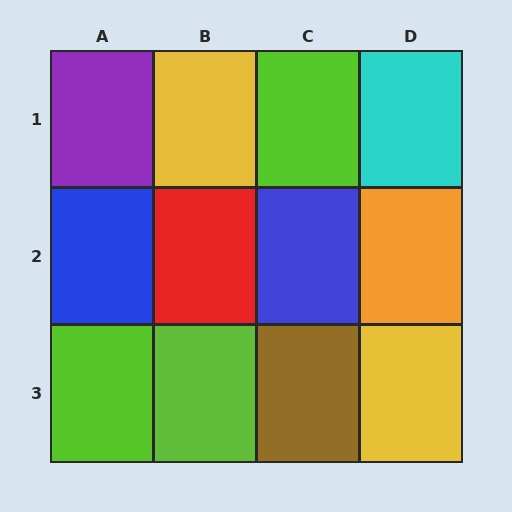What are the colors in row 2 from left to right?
Blue, red, blue, orange.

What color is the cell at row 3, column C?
Brown.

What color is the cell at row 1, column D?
Cyan.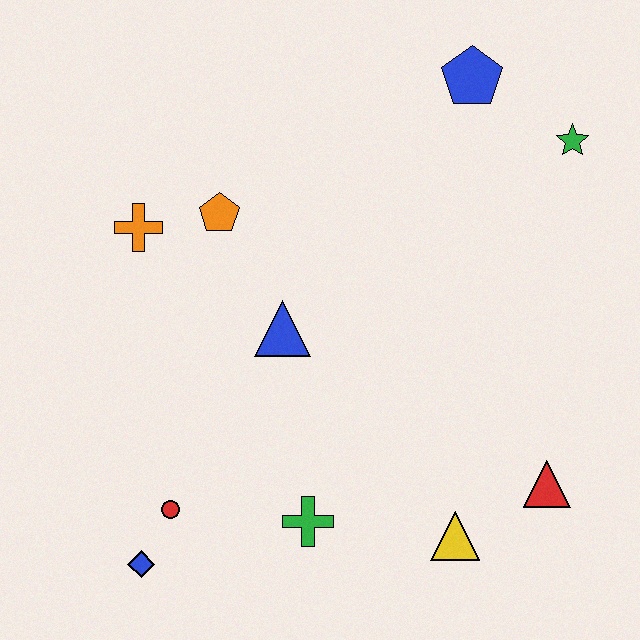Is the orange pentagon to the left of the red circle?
No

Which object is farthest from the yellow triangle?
The blue pentagon is farthest from the yellow triangle.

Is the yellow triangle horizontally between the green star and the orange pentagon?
Yes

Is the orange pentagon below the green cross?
No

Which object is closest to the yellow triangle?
The red triangle is closest to the yellow triangle.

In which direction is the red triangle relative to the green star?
The red triangle is below the green star.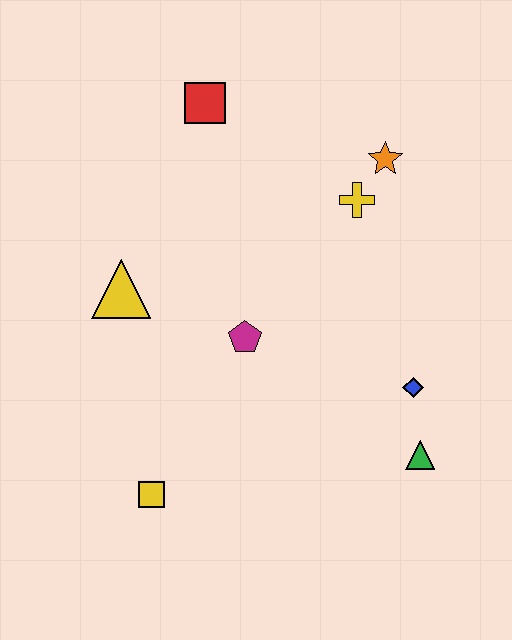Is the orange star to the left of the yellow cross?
No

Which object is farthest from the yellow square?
The orange star is farthest from the yellow square.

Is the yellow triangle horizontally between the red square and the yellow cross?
No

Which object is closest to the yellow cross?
The orange star is closest to the yellow cross.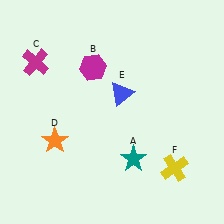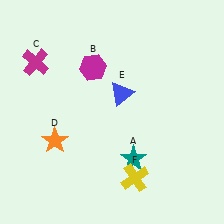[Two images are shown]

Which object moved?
The yellow cross (F) moved left.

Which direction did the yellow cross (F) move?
The yellow cross (F) moved left.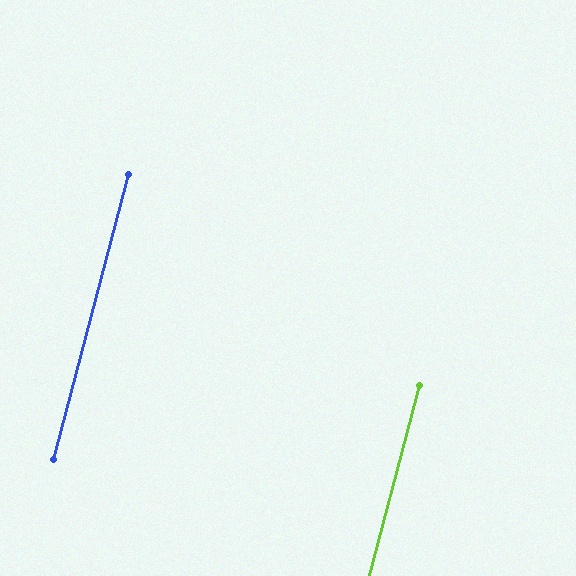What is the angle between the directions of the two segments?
Approximately 0 degrees.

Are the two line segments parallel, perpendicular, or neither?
Parallel — their directions differ by only 0.1°.